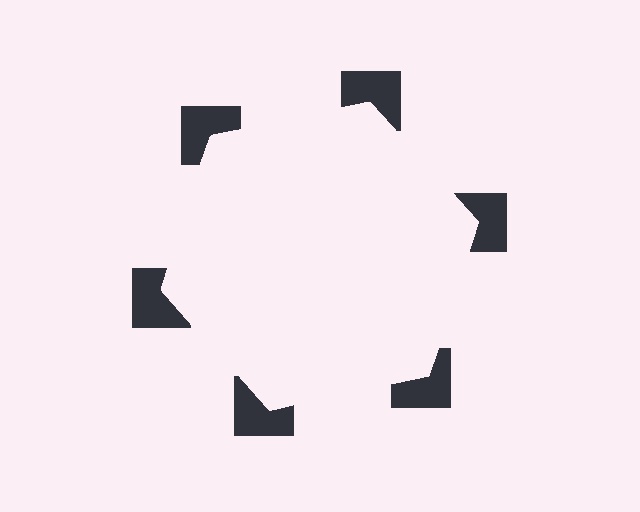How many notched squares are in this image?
There are 6 — one at each vertex of the illusory hexagon.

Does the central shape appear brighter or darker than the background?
It typically appears slightly brighter than the background, even though no actual brightness change is drawn.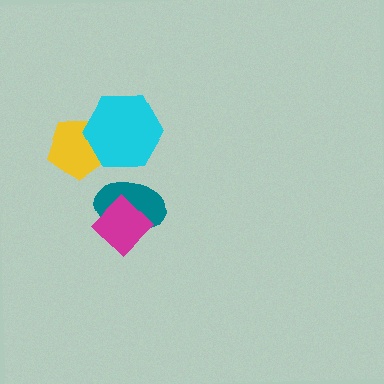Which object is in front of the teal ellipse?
The magenta diamond is in front of the teal ellipse.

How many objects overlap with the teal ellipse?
1 object overlaps with the teal ellipse.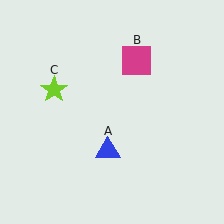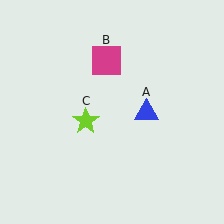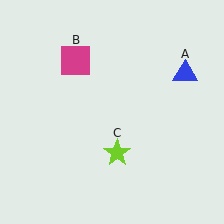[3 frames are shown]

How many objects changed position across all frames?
3 objects changed position: blue triangle (object A), magenta square (object B), lime star (object C).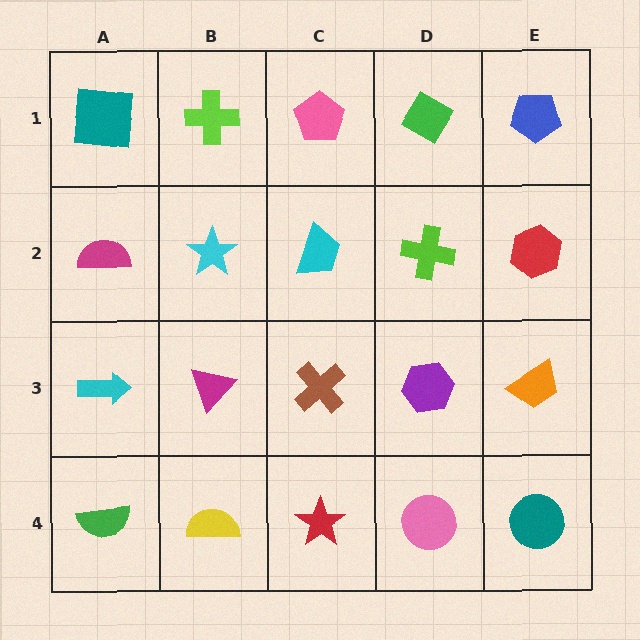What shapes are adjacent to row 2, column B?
A lime cross (row 1, column B), a magenta triangle (row 3, column B), a magenta semicircle (row 2, column A), a cyan trapezoid (row 2, column C).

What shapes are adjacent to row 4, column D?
A purple hexagon (row 3, column D), a red star (row 4, column C), a teal circle (row 4, column E).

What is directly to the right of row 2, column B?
A cyan trapezoid.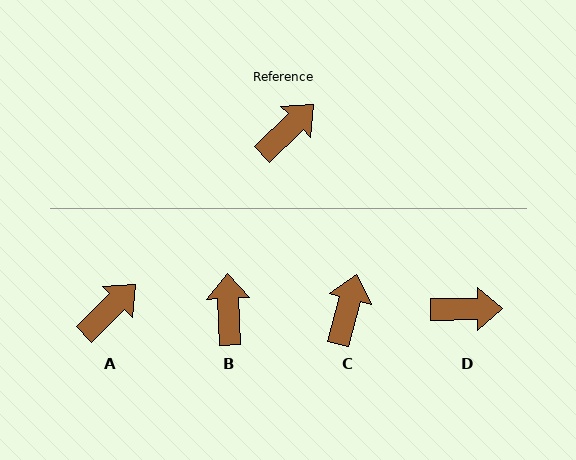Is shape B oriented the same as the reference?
No, it is off by about 48 degrees.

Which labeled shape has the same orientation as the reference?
A.